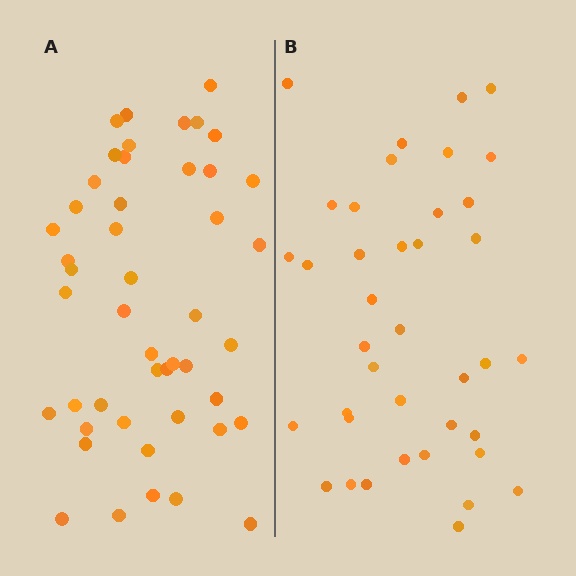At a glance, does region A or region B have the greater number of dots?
Region A (the left region) has more dots.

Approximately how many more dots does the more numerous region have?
Region A has roughly 8 or so more dots than region B.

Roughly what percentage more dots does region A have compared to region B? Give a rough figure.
About 20% more.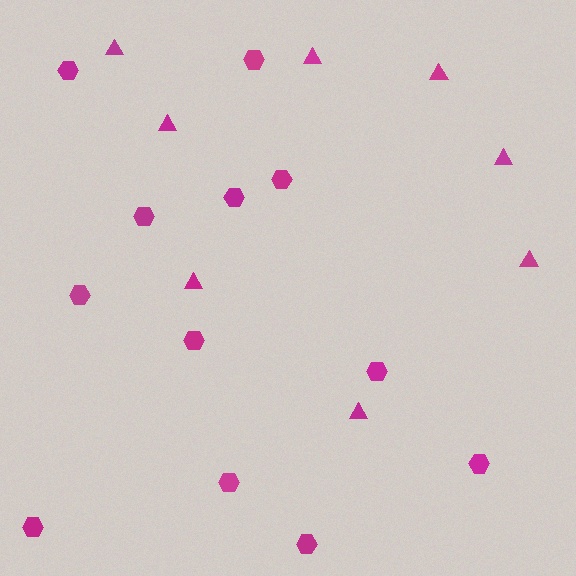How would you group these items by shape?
There are 2 groups: one group of hexagons (12) and one group of triangles (8).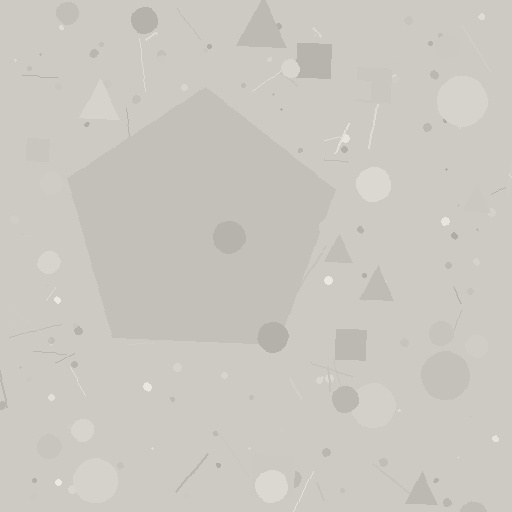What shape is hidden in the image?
A pentagon is hidden in the image.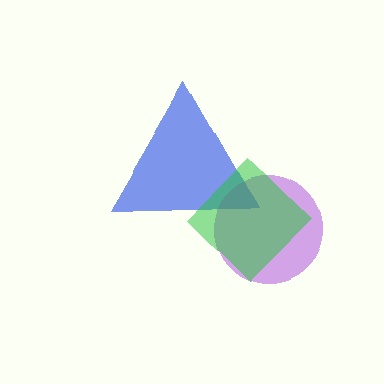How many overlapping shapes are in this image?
There are 3 overlapping shapes in the image.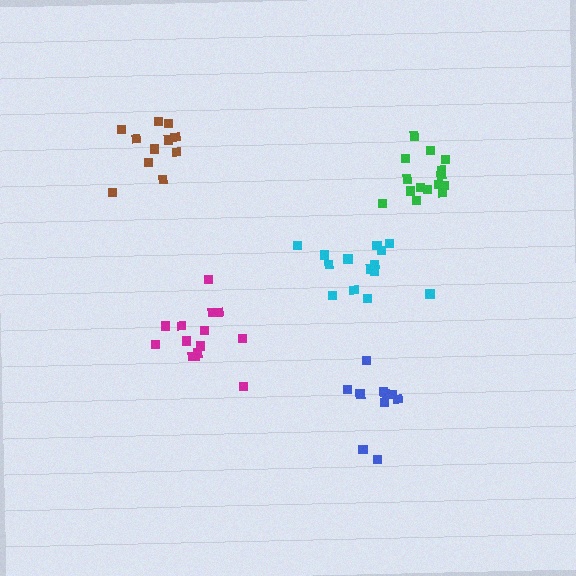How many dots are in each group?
Group 1: 14 dots, Group 2: 15 dots, Group 3: 14 dots, Group 4: 11 dots, Group 5: 10 dots (64 total).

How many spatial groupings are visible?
There are 5 spatial groupings.